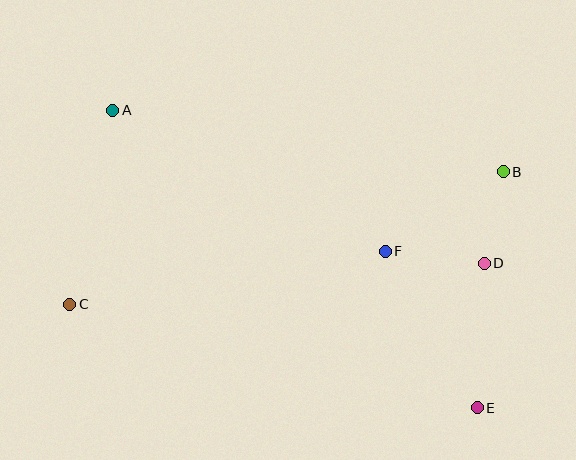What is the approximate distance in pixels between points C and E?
The distance between C and E is approximately 420 pixels.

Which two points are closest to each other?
Points B and D are closest to each other.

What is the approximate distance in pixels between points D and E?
The distance between D and E is approximately 145 pixels.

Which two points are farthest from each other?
Points A and E are farthest from each other.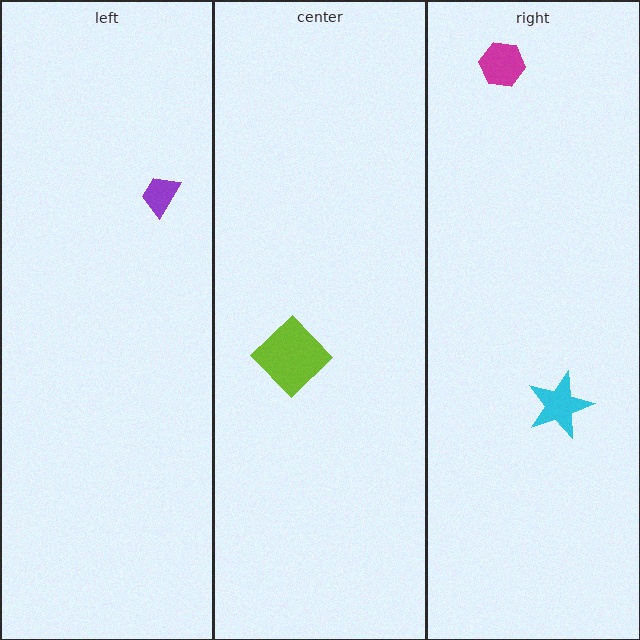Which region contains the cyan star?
The right region.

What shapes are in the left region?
The purple trapezoid.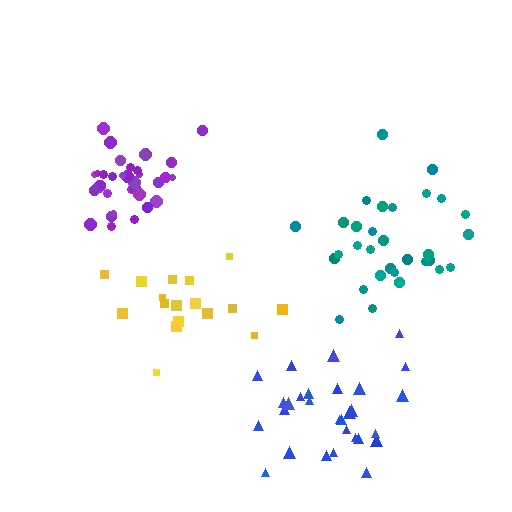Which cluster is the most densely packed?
Purple.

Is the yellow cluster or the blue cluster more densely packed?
Yellow.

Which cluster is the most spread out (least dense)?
Blue.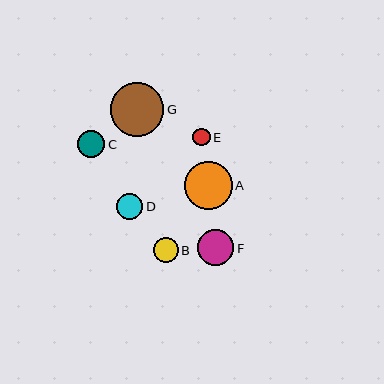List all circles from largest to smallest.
From largest to smallest: G, A, F, C, D, B, E.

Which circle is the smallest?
Circle E is the smallest with a size of approximately 17 pixels.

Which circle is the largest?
Circle G is the largest with a size of approximately 54 pixels.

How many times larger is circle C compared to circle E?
Circle C is approximately 1.6 times the size of circle E.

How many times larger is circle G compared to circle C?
Circle G is approximately 2.0 times the size of circle C.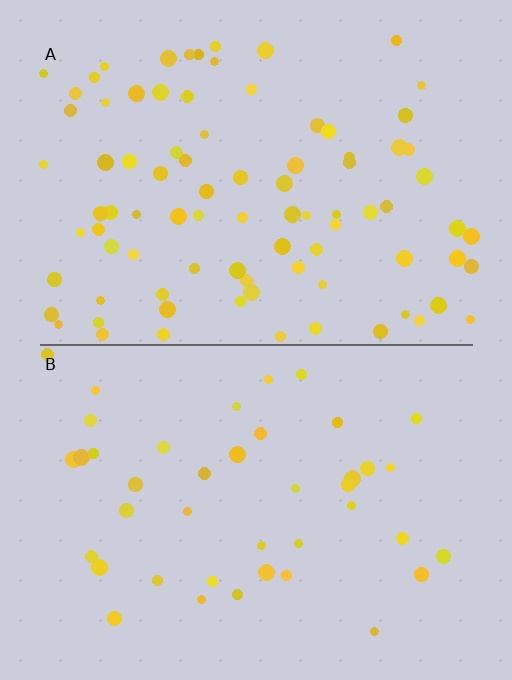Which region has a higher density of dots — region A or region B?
A (the top).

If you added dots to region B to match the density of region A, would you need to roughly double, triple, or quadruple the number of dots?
Approximately double.